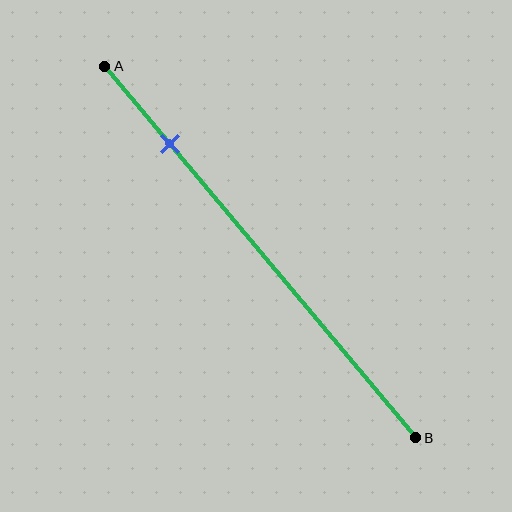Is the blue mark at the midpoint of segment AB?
No, the mark is at about 20% from A, not at the 50% midpoint.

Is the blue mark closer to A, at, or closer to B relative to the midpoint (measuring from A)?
The blue mark is closer to point A than the midpoint of segment AB.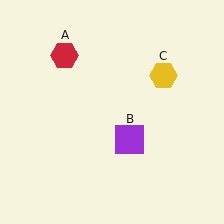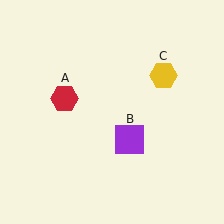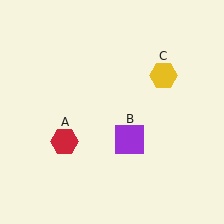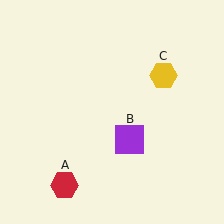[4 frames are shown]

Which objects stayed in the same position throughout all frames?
Purple square (object B) and yellow hexagon (object C) remained stationary.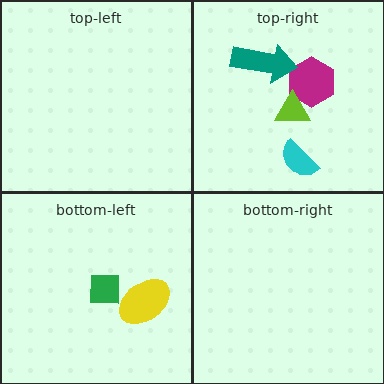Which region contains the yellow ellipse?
The bottom-left region.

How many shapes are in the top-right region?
4.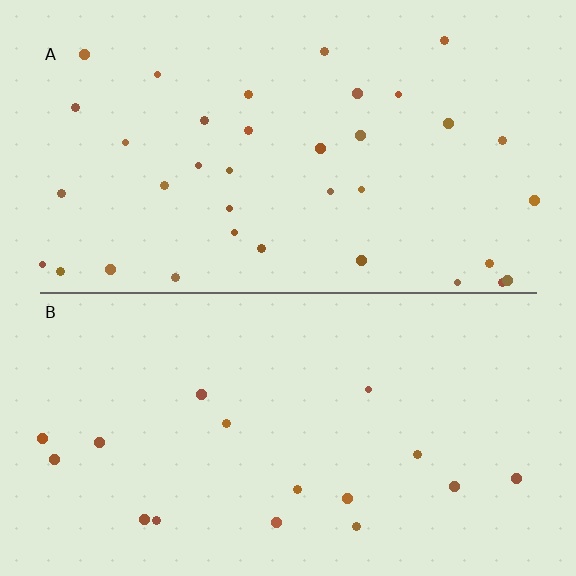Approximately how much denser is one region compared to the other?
Approximately 2.2× — region A over region B.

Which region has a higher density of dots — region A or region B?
A (the top).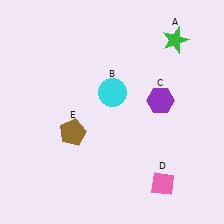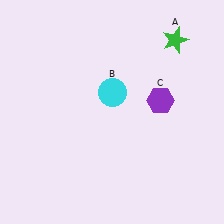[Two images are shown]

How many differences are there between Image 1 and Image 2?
There are 2 differences between the two images.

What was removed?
The brown pentagon (E), the pink diamond (D) were removed in Image 2.